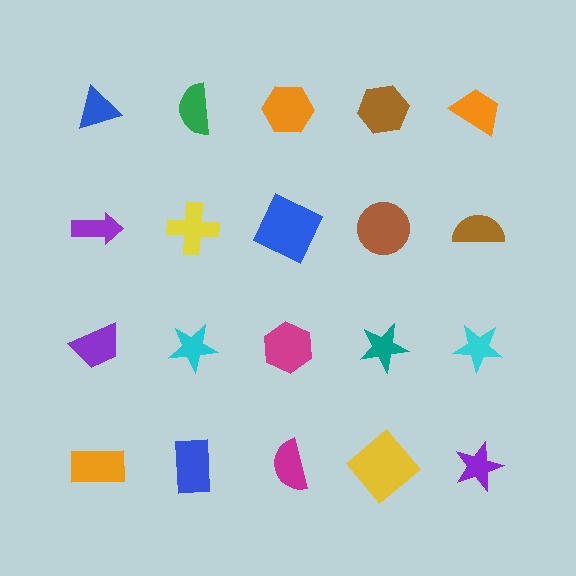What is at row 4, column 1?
An orange rectangle.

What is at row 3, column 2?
A cyan star.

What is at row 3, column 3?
A magenta hexagon.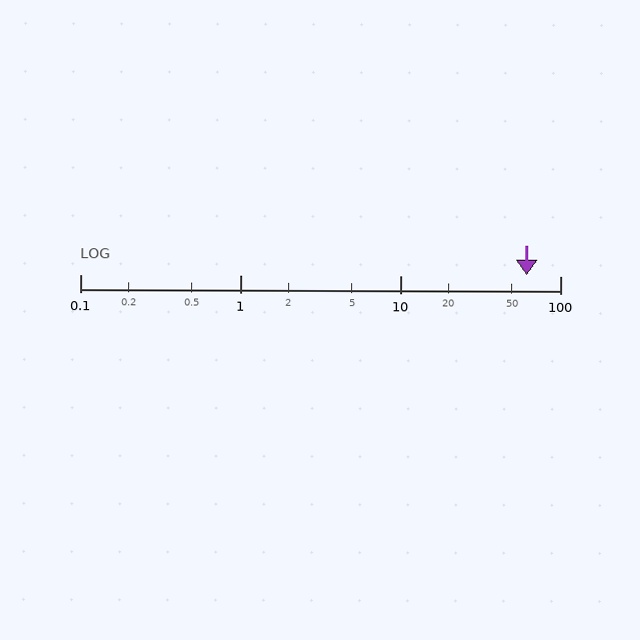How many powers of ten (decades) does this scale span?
The scale spans 3 decades, from 0.1 to 100.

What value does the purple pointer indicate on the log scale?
The pointer indicates approximately 62.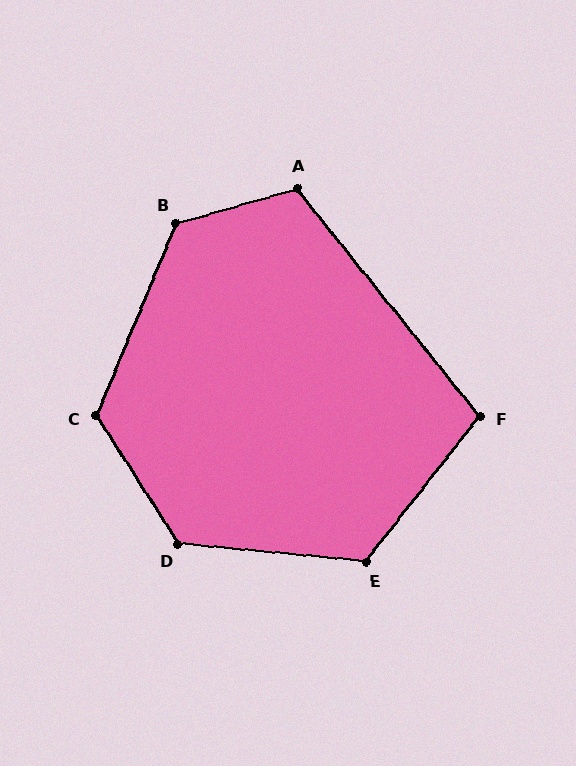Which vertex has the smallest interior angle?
F, at approximately 103 degrees.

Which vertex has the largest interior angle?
B, at approximately 129 degrees.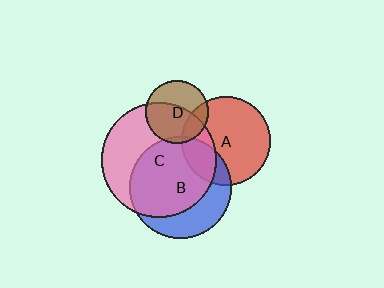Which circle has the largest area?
Circle C (pink).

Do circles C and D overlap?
Yes.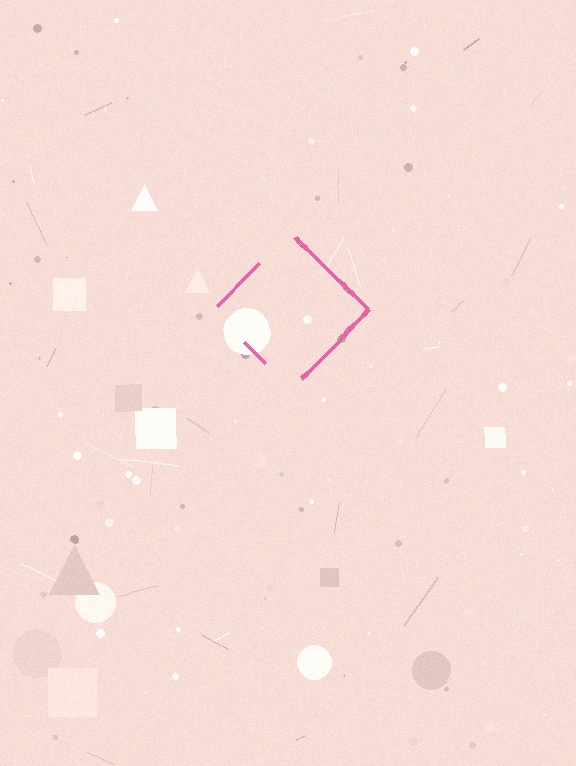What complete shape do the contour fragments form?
The contour fragments form a diamond.